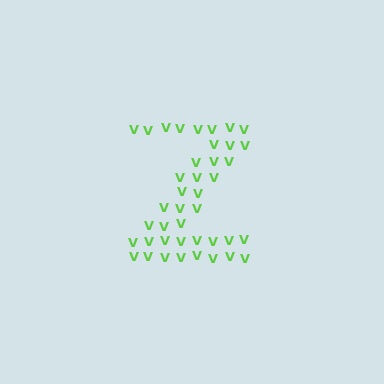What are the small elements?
The small elements are letter V's.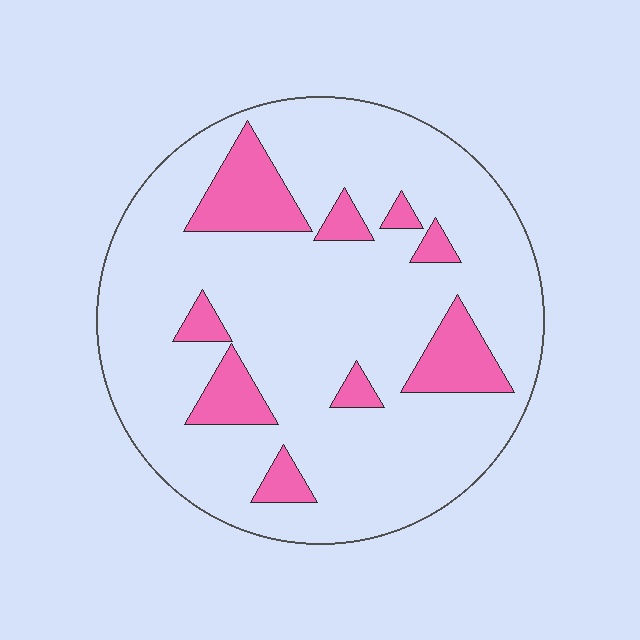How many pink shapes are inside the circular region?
9.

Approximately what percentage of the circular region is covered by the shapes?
Approximately 15%.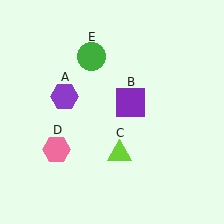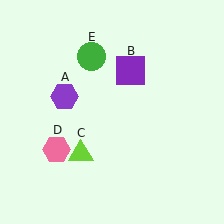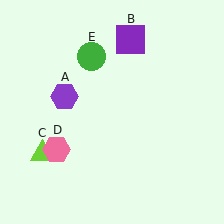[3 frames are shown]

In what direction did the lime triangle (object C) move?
The lime triangle (object C) moved left.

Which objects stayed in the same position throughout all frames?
Purple hexagon (object A) and pink hexagon (object D) and green circle (object E) remained stationary.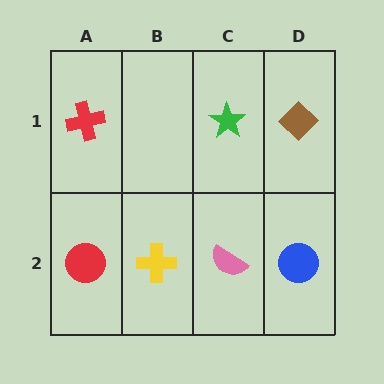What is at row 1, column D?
A brown diamond.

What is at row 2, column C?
A pink semicircle.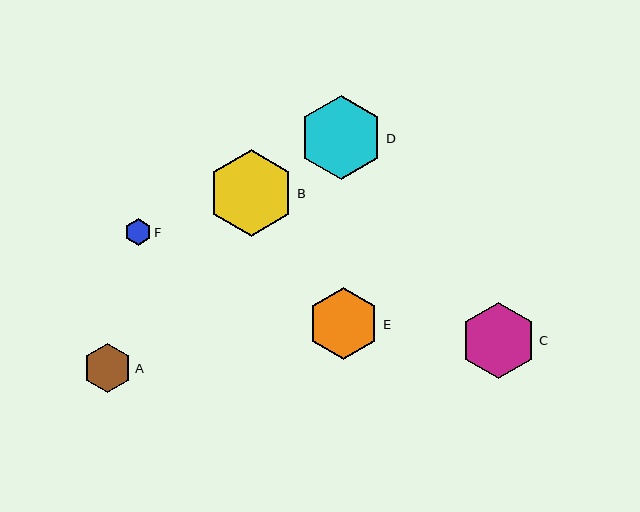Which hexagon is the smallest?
Hexagon F is the smallest with a size of approximately 26 pixels.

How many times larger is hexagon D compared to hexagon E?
Hexagon D is approximately 1.2 times the size of hexagon E.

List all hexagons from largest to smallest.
From largest to smallest: B, D, C, E, A, F.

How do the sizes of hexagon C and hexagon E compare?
Hexagon C and hexagon E are approximately the same size.